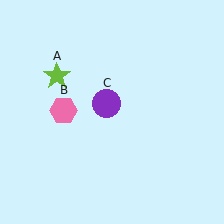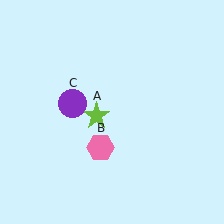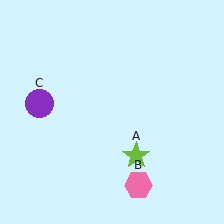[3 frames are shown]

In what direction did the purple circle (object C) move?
The purple circle (object C) moved left.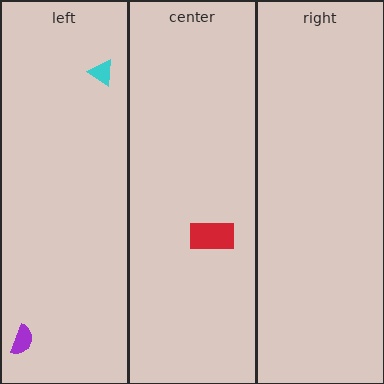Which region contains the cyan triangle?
The left region.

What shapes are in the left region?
The cyan triangle, the purple semicircle.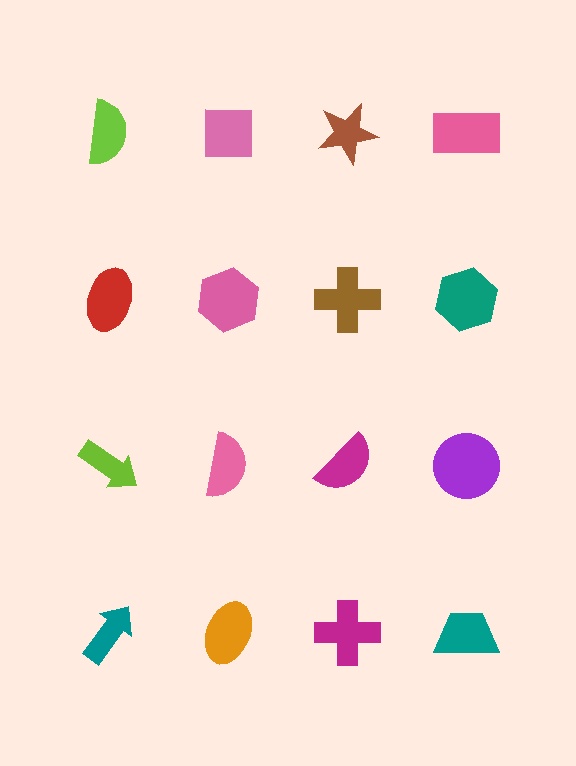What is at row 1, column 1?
A lime semicircle.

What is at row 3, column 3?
A magenta semicircle.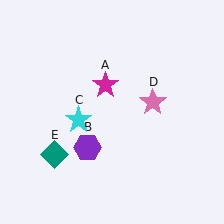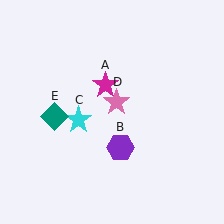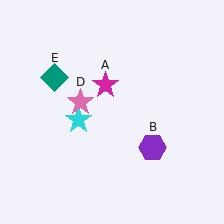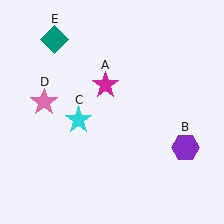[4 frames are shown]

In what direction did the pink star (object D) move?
The pink star (object D) moved left.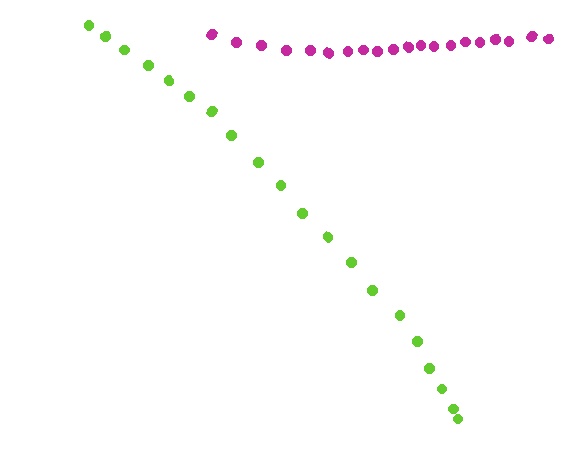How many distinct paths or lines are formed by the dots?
There are 2 distinct paths.